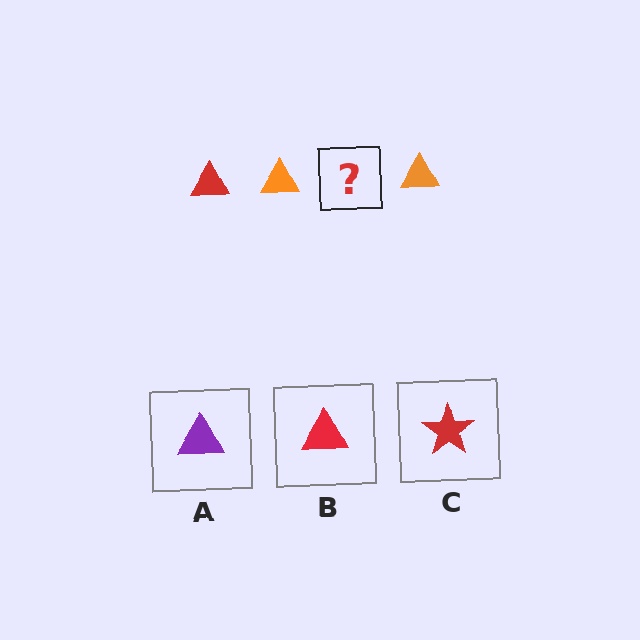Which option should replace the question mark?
Option B.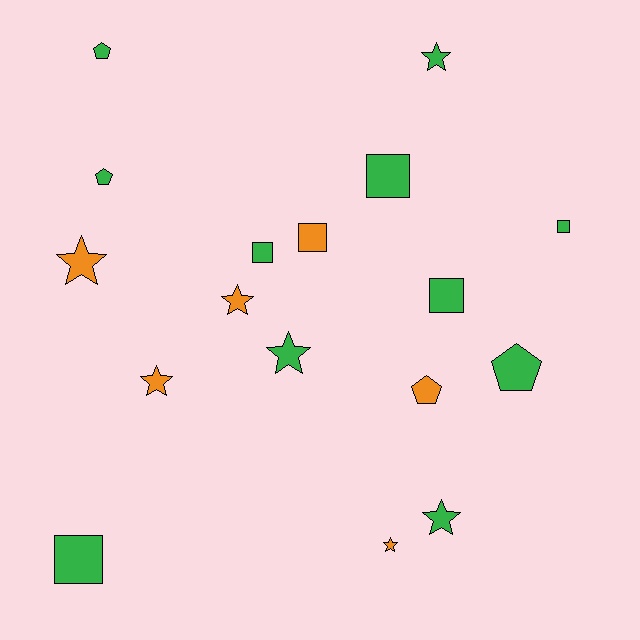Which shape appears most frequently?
Star, with 7 objects.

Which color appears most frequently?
Green, with 11 objects.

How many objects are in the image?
There are 17 objects.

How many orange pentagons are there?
There is 1 orange pentagon.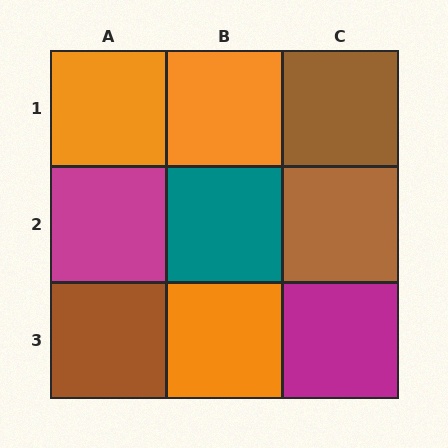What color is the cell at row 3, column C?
Magenta.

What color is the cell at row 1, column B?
Orange.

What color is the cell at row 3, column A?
Brown.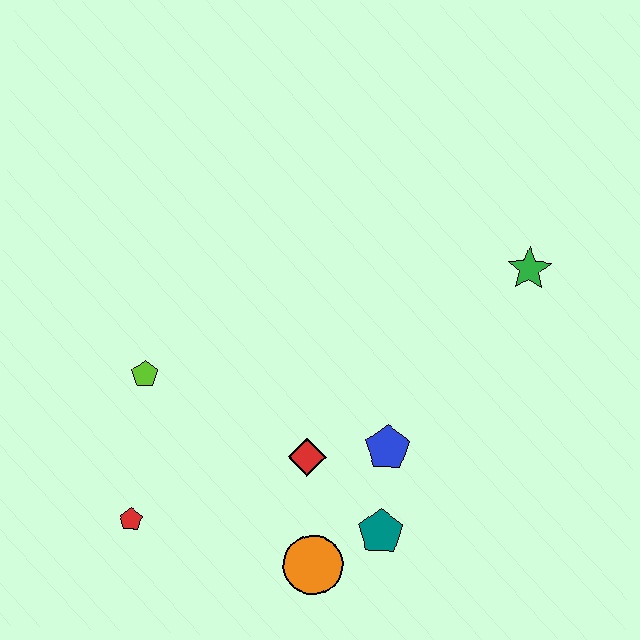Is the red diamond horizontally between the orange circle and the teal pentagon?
No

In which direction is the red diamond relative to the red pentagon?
The red diamond is to the right of the red pentagon.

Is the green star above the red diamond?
Yes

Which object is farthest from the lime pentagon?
The green star is farthest from the lime pentagon.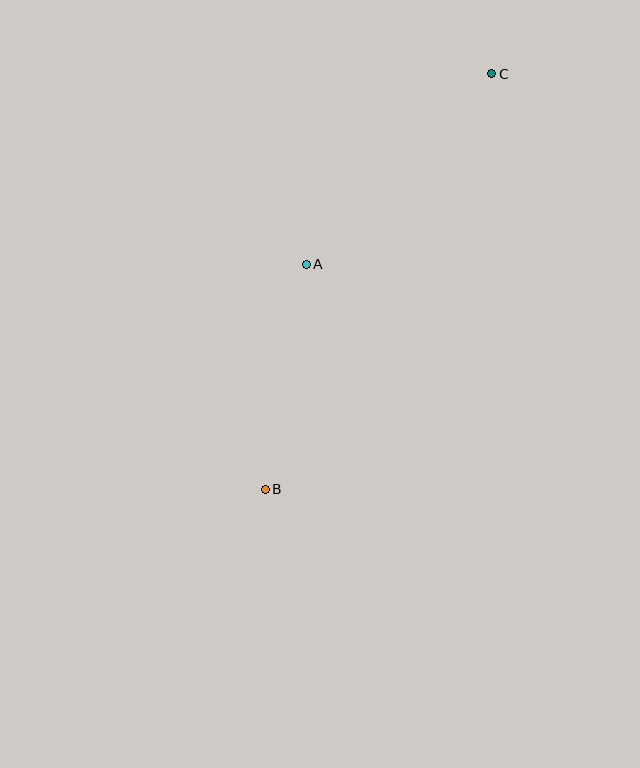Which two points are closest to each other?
Points A and B are closest to each other.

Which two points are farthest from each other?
Points B and C are farthest from each other.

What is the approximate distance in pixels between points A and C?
The distance between A and C is approximately 266 pixels.